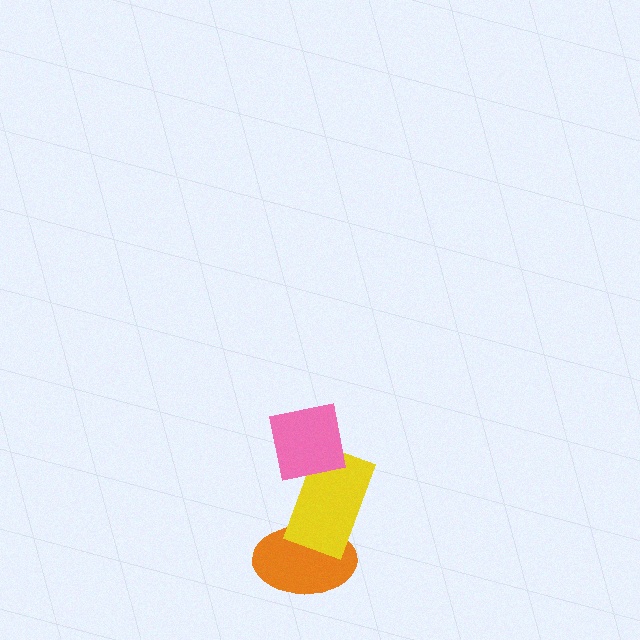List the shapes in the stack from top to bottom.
From top to bottom: the pink square, the yellow rectangle, the orange ellipse.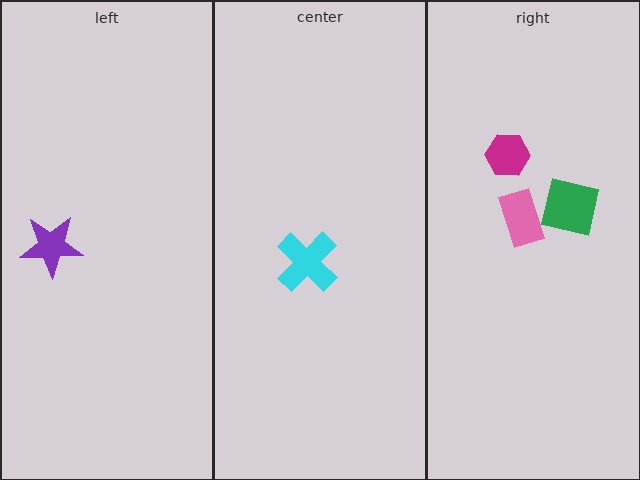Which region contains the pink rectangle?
The right region.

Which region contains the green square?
The right region.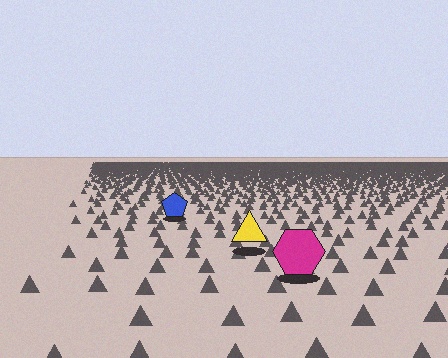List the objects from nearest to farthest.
From nearest to farthest: the magenta hexagon, the yellow triangle, the blue pentagon.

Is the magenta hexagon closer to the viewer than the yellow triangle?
Yes. The magenta hexagon is closer — you can tell from the texture gradient: the ground texture is coarser near it.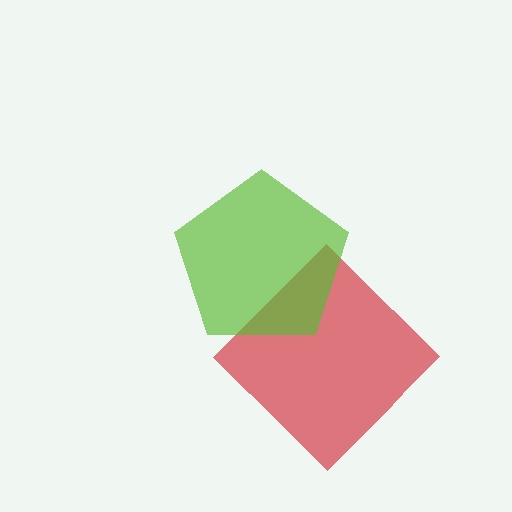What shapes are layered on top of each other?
The layered shapes are: a red diamond, a lime pentagon.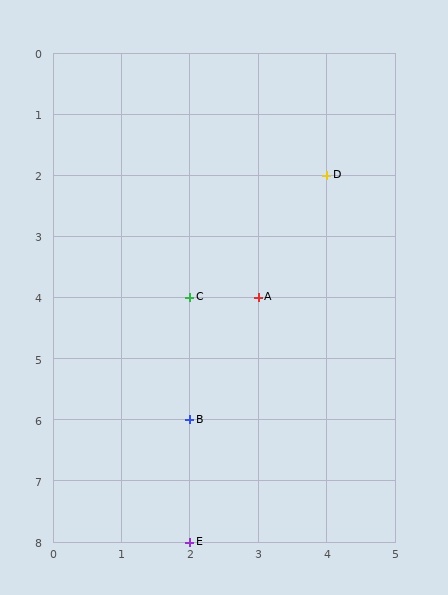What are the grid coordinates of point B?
Point B is at grid coordinates (2, 6).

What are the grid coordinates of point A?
Point A is at grid coordinates (3, 4).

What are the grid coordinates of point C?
Point C is at grid coordinates (2, 4).